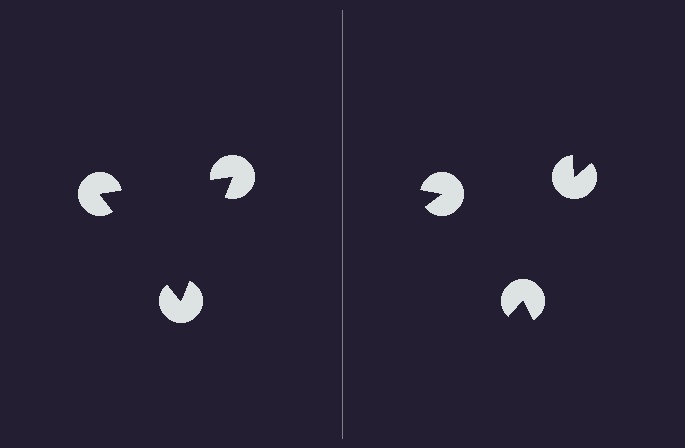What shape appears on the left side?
An illusory triangle.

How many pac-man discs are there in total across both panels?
6 — 3 on each side.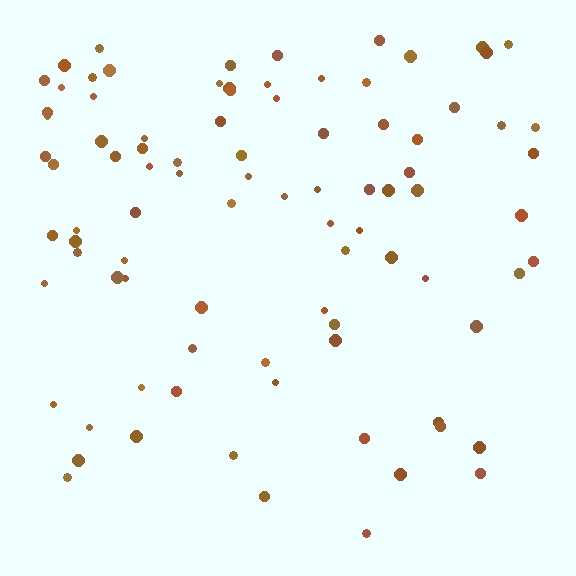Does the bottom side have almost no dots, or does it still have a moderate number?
Still a moderate number, just noticeably fewer than the top.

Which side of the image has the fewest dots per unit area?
The bottom.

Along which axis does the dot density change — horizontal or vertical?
Vertical.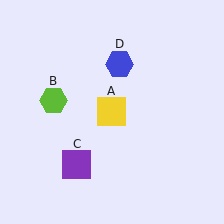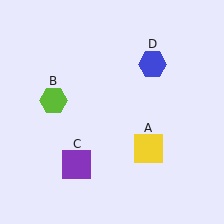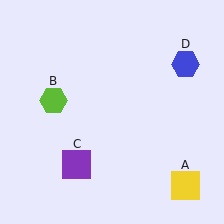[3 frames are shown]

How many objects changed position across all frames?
2 objects changed position: yellow square (object A), blue hexagon (object D).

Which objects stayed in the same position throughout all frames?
Lime hexagon (object B) and purple square (object C) remained stationary.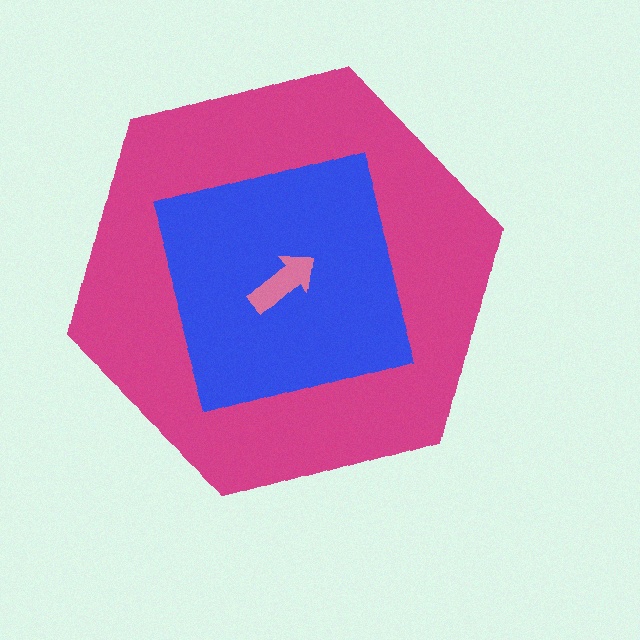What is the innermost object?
The pink arrow.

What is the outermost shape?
The magenta hexagon.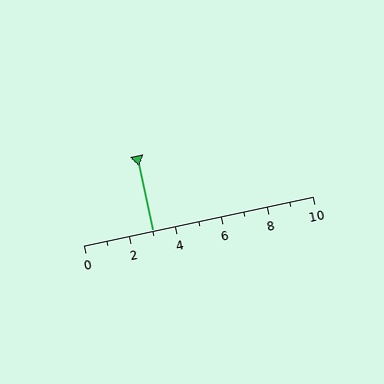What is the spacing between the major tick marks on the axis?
The major ticks are spaced 2 apart.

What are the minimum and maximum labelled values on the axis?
The axis runs from 0 to 10.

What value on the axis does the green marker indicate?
The marker indicates approximately 3.